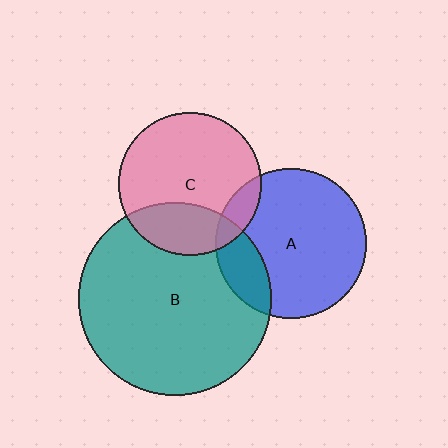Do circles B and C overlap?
Yes.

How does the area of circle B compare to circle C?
Approximately 1.8 times.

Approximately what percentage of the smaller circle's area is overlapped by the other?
Approximately 25%.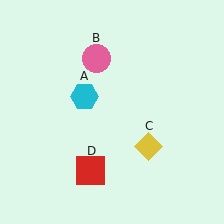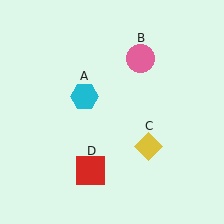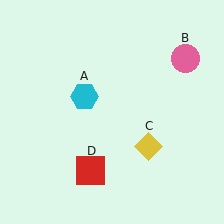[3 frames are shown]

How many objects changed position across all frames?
1 object changed position: pink circle (object B).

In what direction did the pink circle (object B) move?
The pink circle (object B) moved right.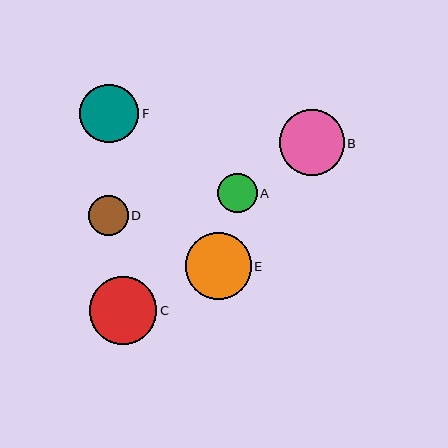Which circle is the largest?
Circle C is the largest with a size of approximately 68 pixels.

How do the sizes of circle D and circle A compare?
Circle D and circle A are approximately the same size.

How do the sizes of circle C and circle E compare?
Circle C and circle E are approximately the same size.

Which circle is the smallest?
Circle A is the smallest with a size of approximately 40 pixels.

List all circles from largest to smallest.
From largest to smallest: C, E, B, F, D, A.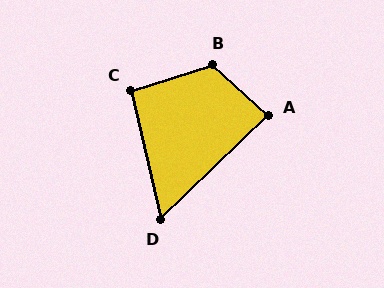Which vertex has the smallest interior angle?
D, at approximately 59 degrees.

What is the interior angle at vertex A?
Approximately 86 degrees (approximately right).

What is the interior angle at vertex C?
Approximately 94 degrees (approximately right).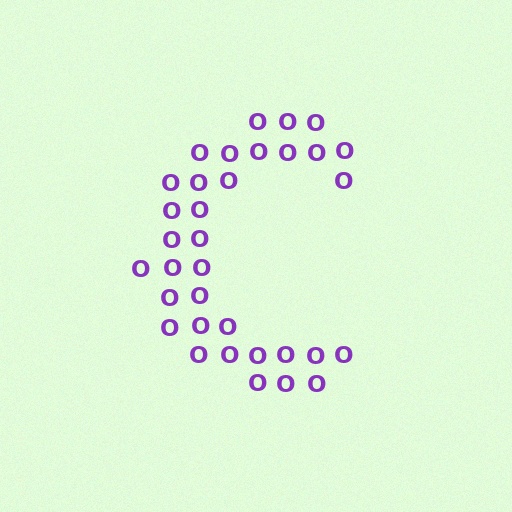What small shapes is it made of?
It is made of small letter O's.